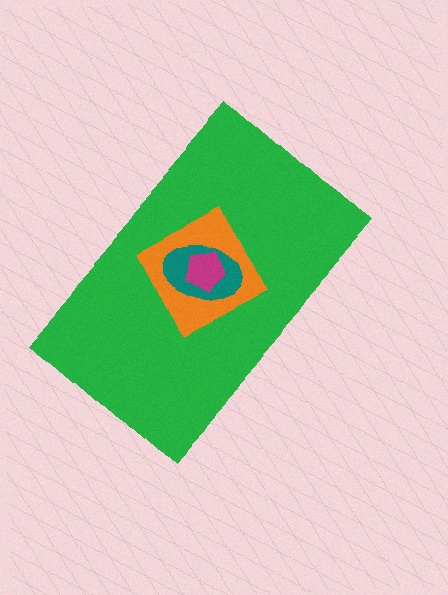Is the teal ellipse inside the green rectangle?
Yes.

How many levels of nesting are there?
4.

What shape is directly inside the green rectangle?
The orange square.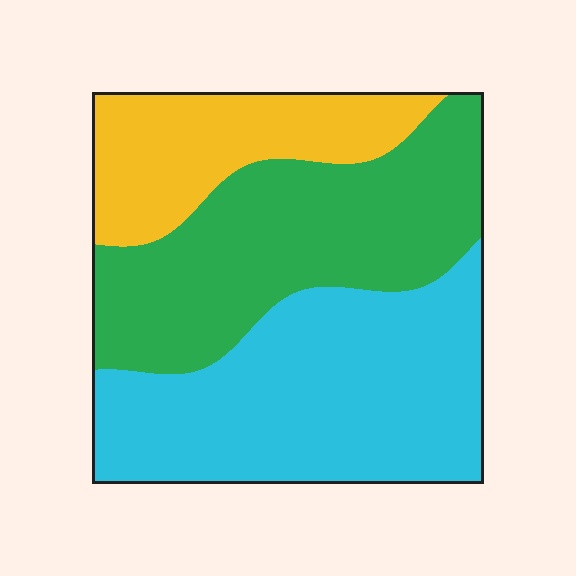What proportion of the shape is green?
Green takes up about three eighths (3/8) of the shape.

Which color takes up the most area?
Cyan, at roughly 40%.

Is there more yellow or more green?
Green.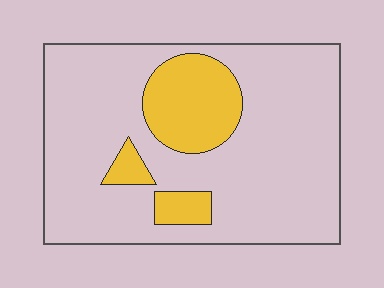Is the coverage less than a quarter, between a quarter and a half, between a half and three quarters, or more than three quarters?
Less than a quarter.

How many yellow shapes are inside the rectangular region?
3.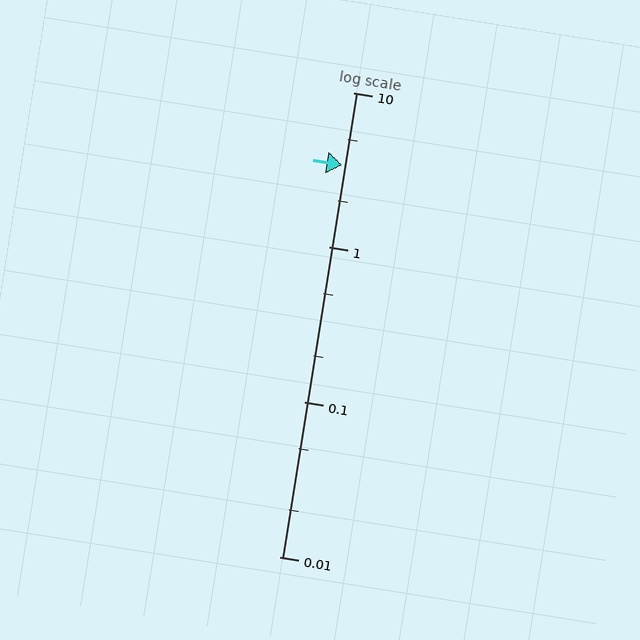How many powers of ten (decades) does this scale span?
The scale spans 3 decades, from 0.01 to 10.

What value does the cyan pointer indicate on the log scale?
The pointer indicates approximately 3.4.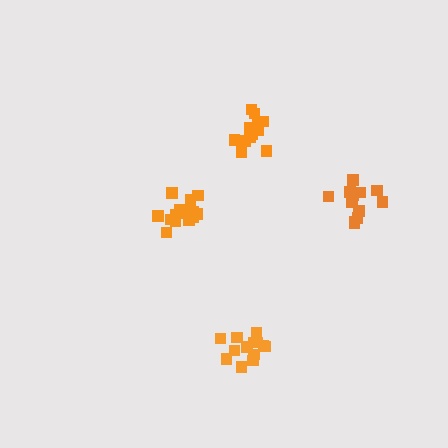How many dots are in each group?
Group 1: 13 dots, Group 2: 13 dots, Group 3: 18 dots, Group 4: 12 dots (56 total).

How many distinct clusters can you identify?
There are 4 distinct clusters.